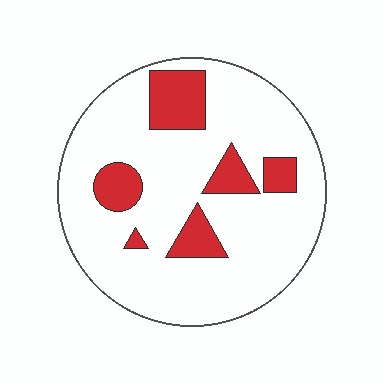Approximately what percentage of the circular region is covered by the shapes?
Approximately 20%.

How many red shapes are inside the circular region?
6.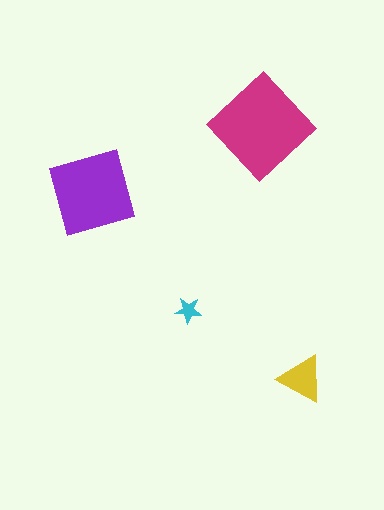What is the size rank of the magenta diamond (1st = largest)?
1st.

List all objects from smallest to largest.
The cyan star, the yellow triangle, the purple square, the magenta diamond.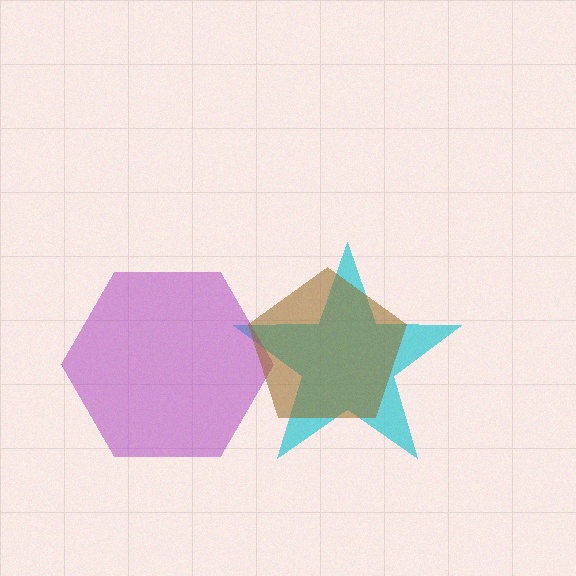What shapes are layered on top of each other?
The layered shapes are: a cyan star, a purple hexagon, a brown pentagon.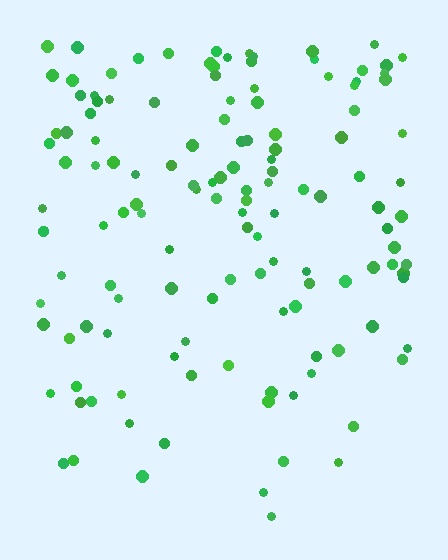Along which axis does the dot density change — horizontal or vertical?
Vertical.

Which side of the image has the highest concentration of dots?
The top.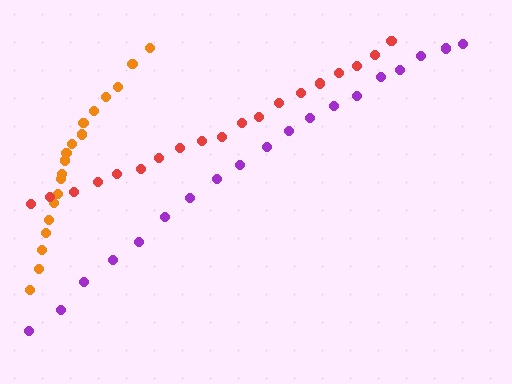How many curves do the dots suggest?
There are 3 distinct paths.